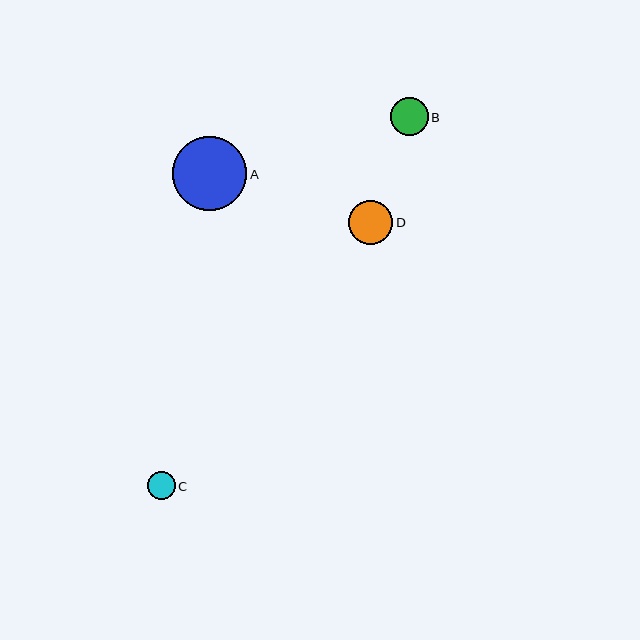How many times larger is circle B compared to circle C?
Circle B is approximately 1.4 times the size of circle C.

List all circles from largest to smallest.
From largest to smallest: A, D, B, C.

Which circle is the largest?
Circle A is the largest with a size of approximately 74 pixels.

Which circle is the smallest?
Circle C is the smallest with a size of approximately 28 pixels.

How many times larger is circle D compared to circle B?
Circle D is approximately 1.2 times the size of circle B.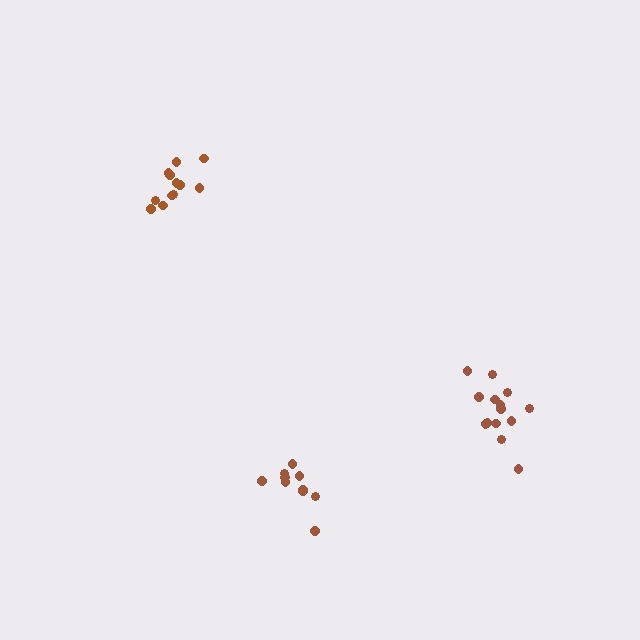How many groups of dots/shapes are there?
There are 3 groups.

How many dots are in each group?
Group 1: 10 dots, Group 2: 12 dots, Group 3: 14 dots (36 total).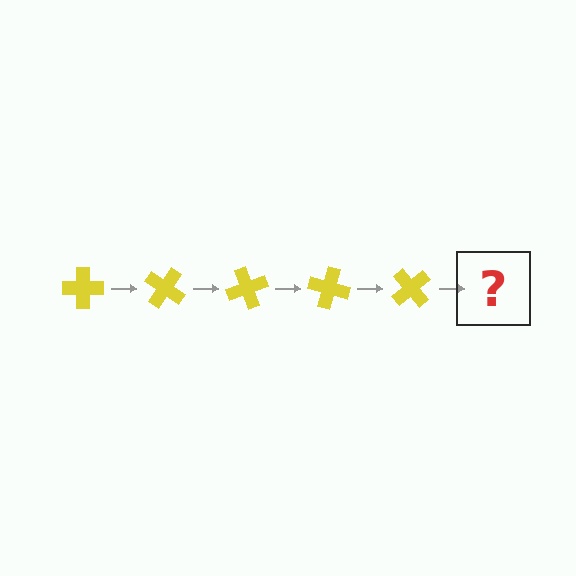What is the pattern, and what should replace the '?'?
The pattern is that the cross rotates 35 degrees each step. The '?' should be a yellow cross rotated 175 degrees.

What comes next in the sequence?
The next element should be a yellow cross rotated 175 degrees.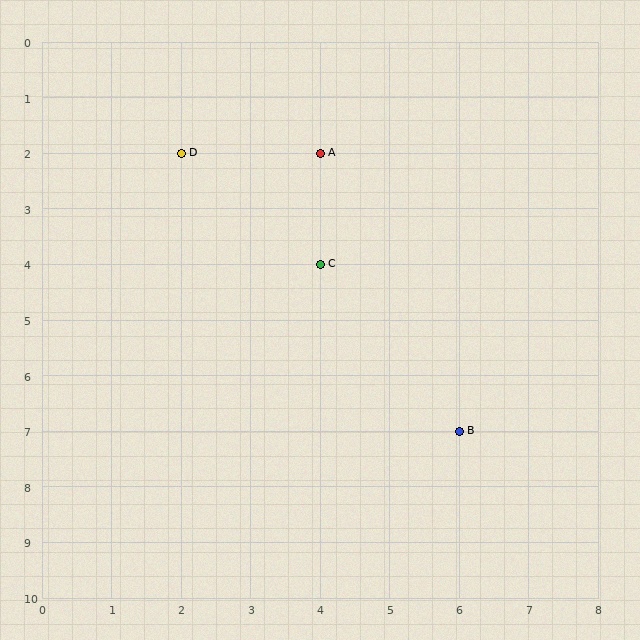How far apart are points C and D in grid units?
Points C and D are 2 columns and 2 rows apart (about 2.8 grid units diagonally).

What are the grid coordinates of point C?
Point C is at grid coordinates (4, 4).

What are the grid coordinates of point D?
Point D is at grid coordinates (2, 2).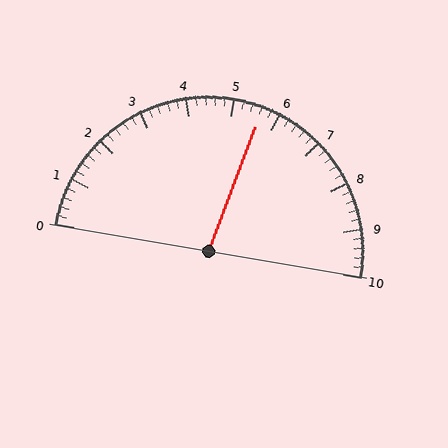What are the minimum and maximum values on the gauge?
The gauge ranges from 0 to 10.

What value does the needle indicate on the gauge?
The needle indicates approximately 5.6.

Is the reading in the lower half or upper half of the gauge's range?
The reading is in the upper half of the range (0 to 10).